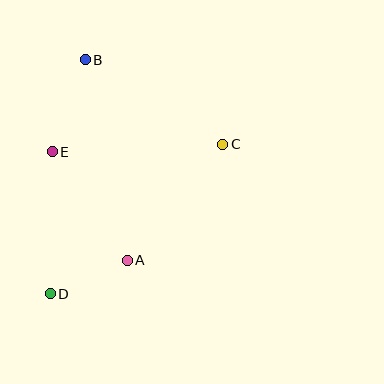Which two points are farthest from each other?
Points B and D are farthest from each other.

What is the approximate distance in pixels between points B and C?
The distance between B and C is approximately 162 pixels.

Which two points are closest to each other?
Points A and D are closest to each other.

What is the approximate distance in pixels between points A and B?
The distance between A and B is approximately 205 pixels.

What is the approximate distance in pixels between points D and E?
The distance between D and E is approximately 142 pixels.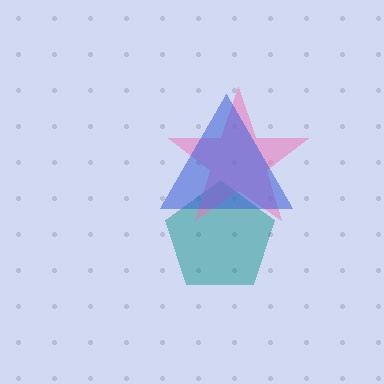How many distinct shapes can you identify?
There are 3 distinct shapes: a teal pentagon, a pink star, a blue triangle.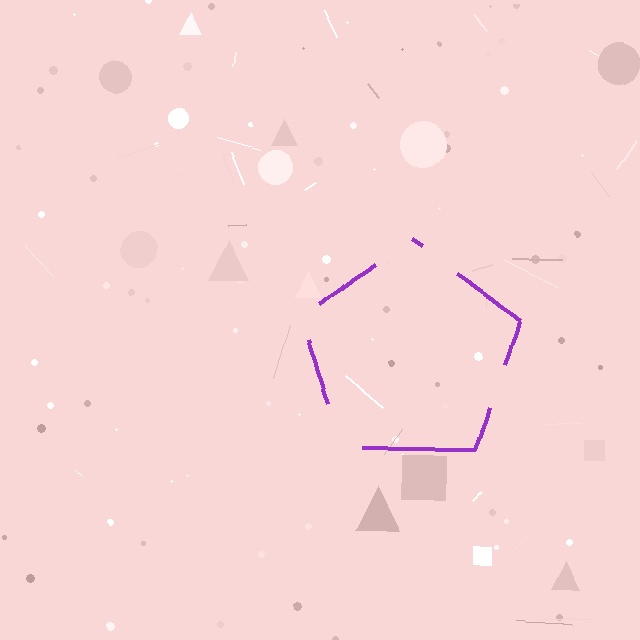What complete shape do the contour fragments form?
The contour fragments form a pentagon.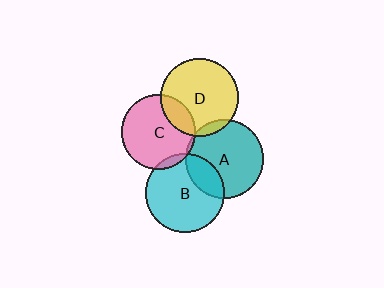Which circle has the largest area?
Circle B (cyan).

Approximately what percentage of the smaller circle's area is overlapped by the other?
Approximately 25%.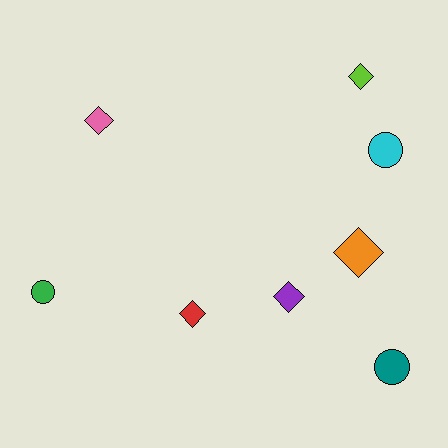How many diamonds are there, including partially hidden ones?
There are 5 diamonds.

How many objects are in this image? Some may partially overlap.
There are 8 objects.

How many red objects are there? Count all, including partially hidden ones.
There is 1 red object.